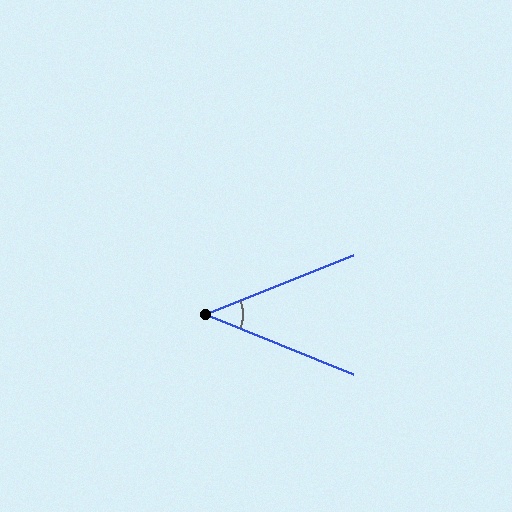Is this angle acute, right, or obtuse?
It is acute.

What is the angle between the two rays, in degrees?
Approximately 44 degrees.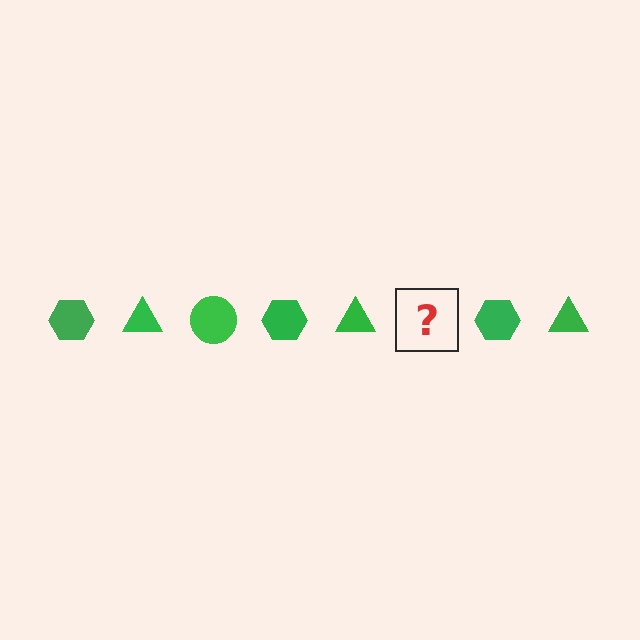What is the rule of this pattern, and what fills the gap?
The rule is that the pattern cycles through hexagon, triangle, circle shapes in green. The gap should be filled with a green circle.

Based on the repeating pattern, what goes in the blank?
The blank should be a green circle.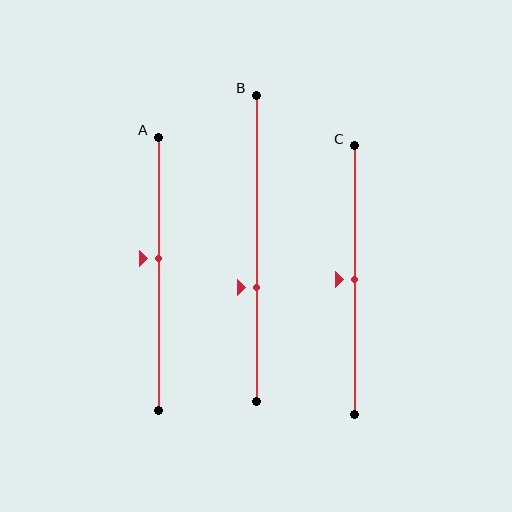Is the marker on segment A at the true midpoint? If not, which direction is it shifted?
No, the marker on segment A is shifted upward by about 6% of the segment length.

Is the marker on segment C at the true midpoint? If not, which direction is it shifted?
Yes, the marker on segment C is at the true midpoint.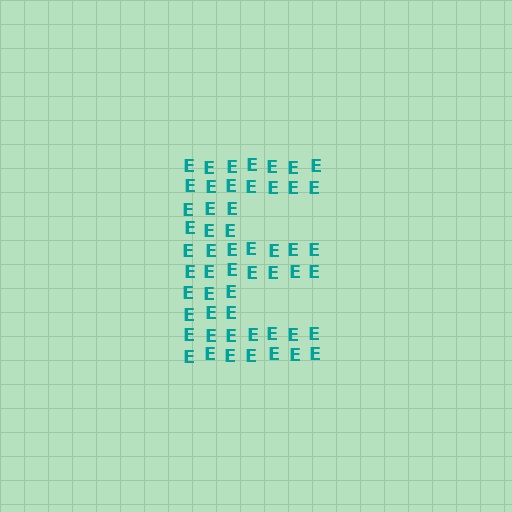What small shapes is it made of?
It is made of small letter E's.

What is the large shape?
The large shape is the letter E.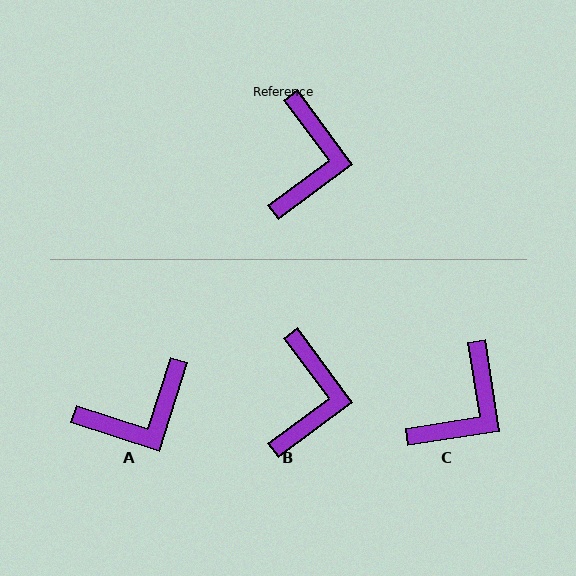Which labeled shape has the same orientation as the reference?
B.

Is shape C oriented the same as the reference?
No, it is off by about 28 degrees.